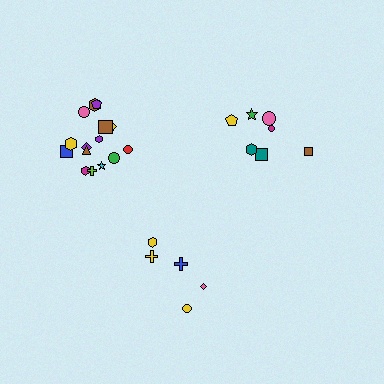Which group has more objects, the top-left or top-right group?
The top-left group.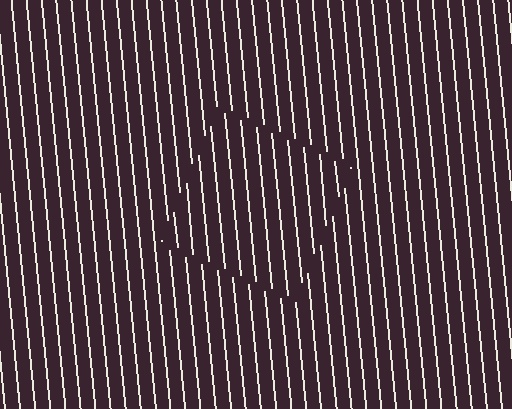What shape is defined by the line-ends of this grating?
An illusory square. The interior of the shape contains the same grating, shifted by half a period — the contour is defined by the phase discontinuity where line-ends from the inner and outer gratings abut.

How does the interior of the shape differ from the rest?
The interior of the shape contains the same grating, shifted by half a period — the contour is defined by the phase discontinuity where line-ends from the inner and outer gratings abut.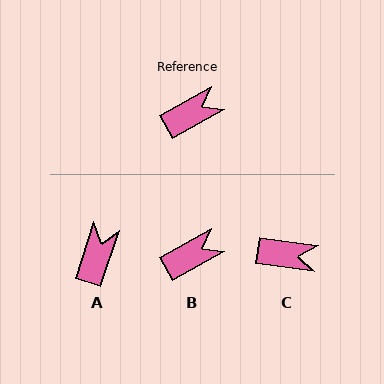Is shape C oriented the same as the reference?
No, it is off by about 37 degrees.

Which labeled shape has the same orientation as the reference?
B.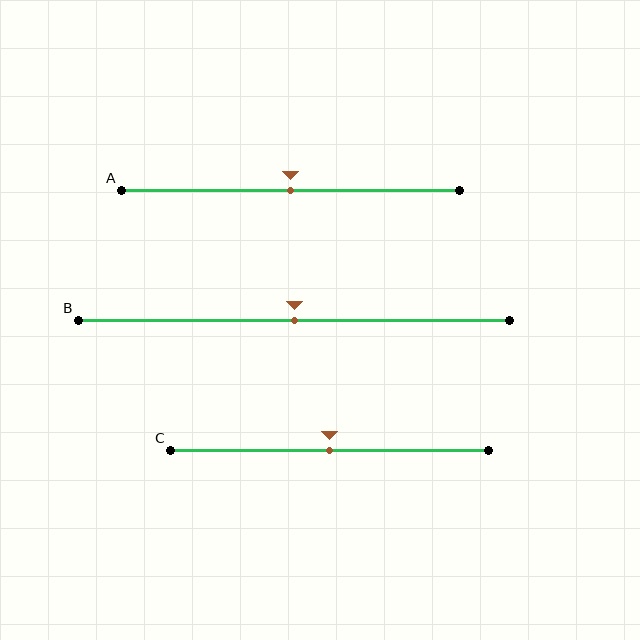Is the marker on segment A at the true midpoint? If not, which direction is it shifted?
Yes, the marker on segment A is at the true midpoint.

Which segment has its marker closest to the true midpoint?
Segment A has its marker closest to the true midpoint.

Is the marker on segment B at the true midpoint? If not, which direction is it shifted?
Yes, the marker on segment B is at the true midpoint.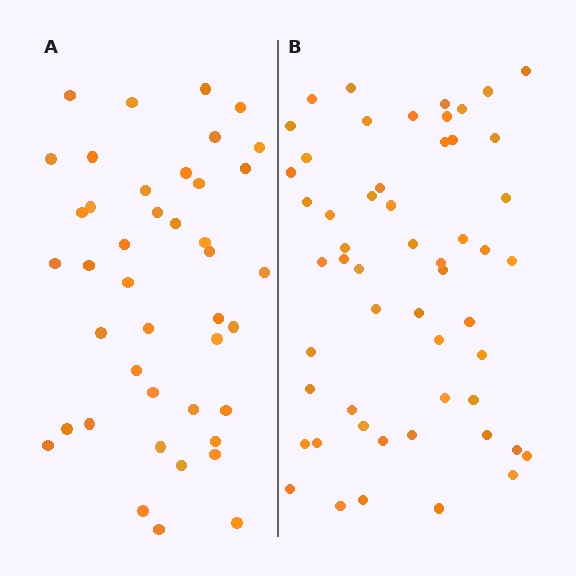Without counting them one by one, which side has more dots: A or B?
Region B (the right region) has more dots.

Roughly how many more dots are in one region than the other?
Region B has roughly 12 or so more dots than region A.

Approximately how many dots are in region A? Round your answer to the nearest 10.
About 40 dots. (The exact count is 42, which rounds to 40.)